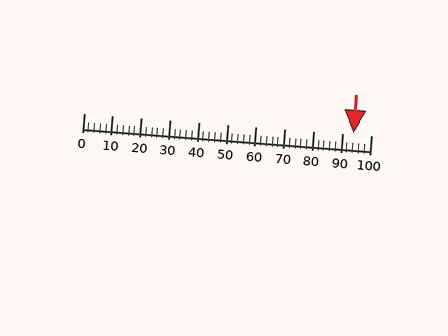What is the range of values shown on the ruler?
The ruler shows values from 0 to 100.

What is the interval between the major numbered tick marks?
The major tick marks are spaced 10 units apart.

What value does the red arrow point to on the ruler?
The red arrow points to approximately 94.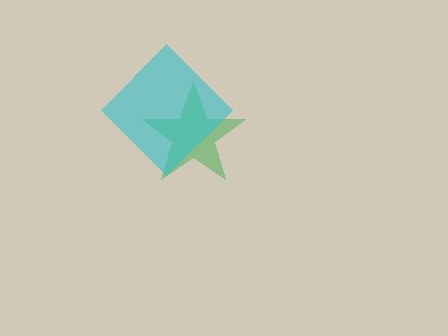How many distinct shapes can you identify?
There are 2 distinct shapes: a green star, a cyan diamond.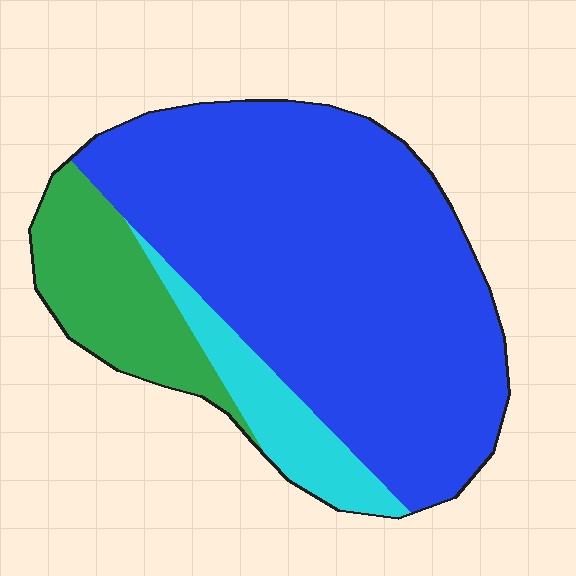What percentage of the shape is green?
Green covers around 15% of the shape.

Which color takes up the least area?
Cyan, at roughly 10%.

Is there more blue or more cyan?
Blue.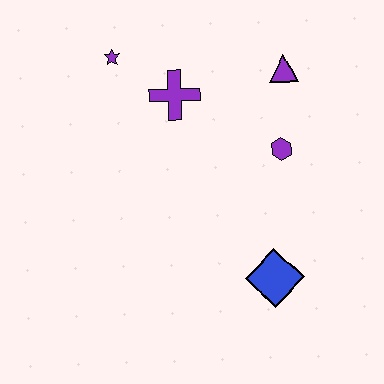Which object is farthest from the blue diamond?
The purple star is farthest from the blue diamond.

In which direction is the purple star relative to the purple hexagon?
The purple star is to the left of the purple hexagon.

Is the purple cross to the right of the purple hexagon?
No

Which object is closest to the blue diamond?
The purple hexagon is closest to the blue diamond.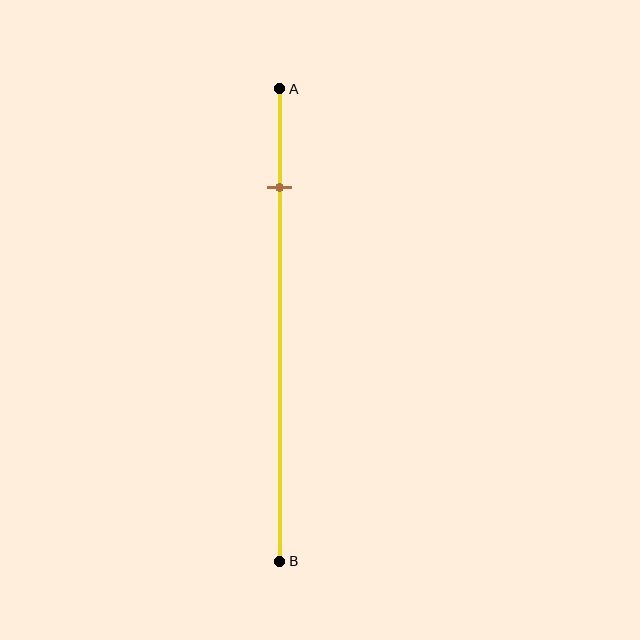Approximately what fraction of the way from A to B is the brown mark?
The brown mark is approximately 20% of the way from A to B.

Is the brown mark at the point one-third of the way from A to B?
No, the mark is at about 20% from A, not at the 33% one-third point.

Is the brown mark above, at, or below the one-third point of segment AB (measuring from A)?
The brown mark is above the one-third point of segment AB.